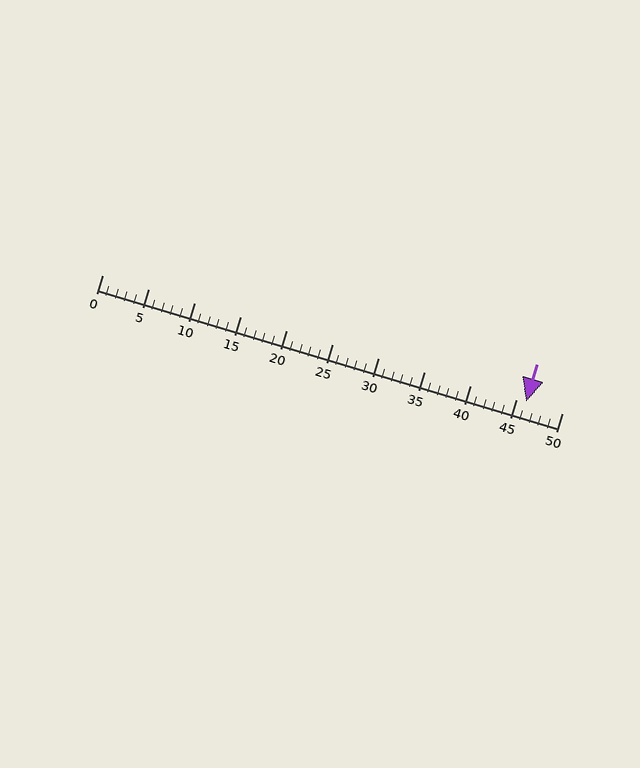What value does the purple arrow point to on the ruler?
The purple arrow points to approximately 46.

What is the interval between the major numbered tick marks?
The major tick marks are spaced 5 units apart.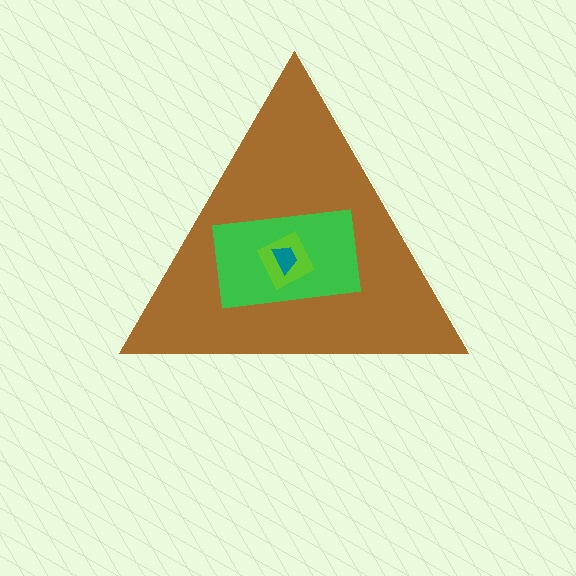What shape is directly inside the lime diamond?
The teal trapezoid.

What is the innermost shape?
The teal trapezoid.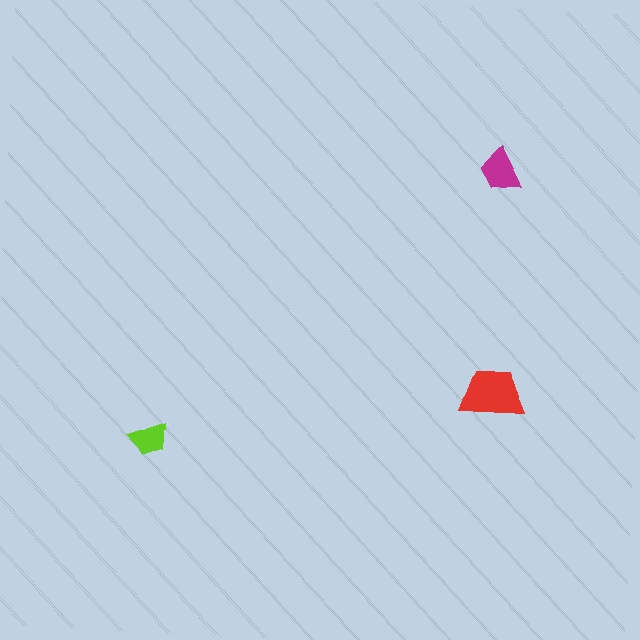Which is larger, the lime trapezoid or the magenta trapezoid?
The magenta one.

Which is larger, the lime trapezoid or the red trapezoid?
The red one.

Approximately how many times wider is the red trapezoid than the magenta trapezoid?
About 1.5 times wider.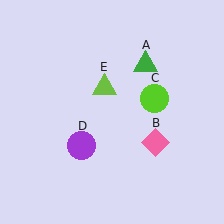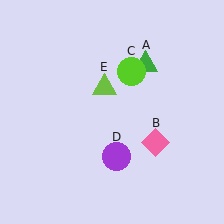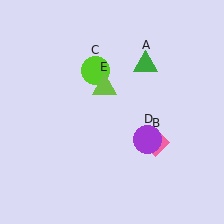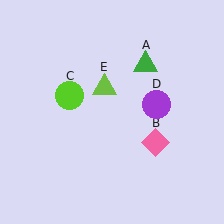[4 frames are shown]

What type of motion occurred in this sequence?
The lime circle (object C), purple circle (object D) rotated counterclockwise around the center of the scene.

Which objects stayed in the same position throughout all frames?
Green triangle (object A) and pink diamond (object B) and lime triangle (object E) remained stationary.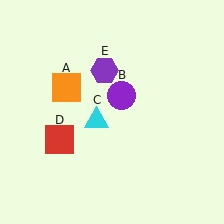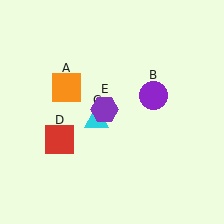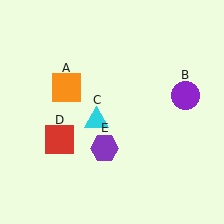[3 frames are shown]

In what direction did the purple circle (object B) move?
The purple circle (object B) moved right.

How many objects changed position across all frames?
2 objects changed position: purple circle (object B), purple hexagon (object E).